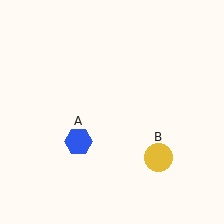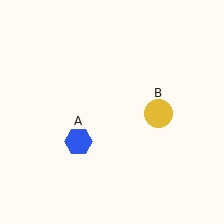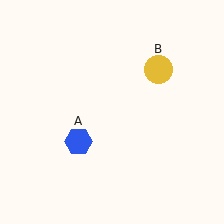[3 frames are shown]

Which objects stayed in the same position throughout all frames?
Blue hexagon (object A) remained stationary.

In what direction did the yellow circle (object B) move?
The yellow circle (object B) moved up.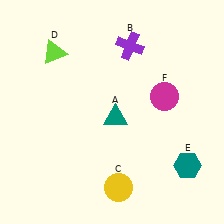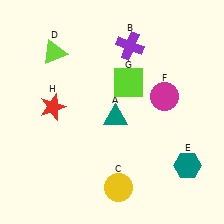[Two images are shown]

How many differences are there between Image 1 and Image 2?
There are 2 differences between the two images.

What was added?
A lime square (G), a red star (H) were added in Image 2.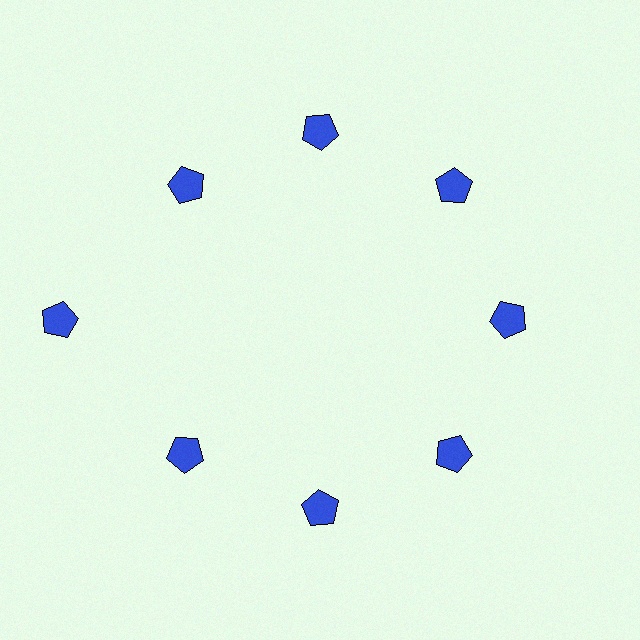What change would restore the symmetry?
The symmetry would be restored by moving it inward, back onto the ring so that all 8 pentagons sit at equal angles and equal distance from the center.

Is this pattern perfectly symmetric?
No. The 8 blue pentagons are arranged in a ring, but one element near the 9 o'clock position is pushed outward from the center, breaking the 8-fold rotational symmetry.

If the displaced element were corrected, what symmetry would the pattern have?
It would have 8-fold rotational symmetry — the pattern would map onto itself every 45 degrees.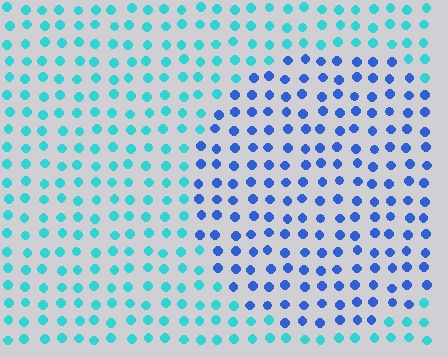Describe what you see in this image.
The image is filled with small cyan elements in a uniform arrangement. A circle-shaped region is visible where the elements are tinted to a slightly different hue, forming a subtle color boundary.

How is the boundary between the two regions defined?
The boundary is defined purely by a slight shift in hue (about 43 degrees). Spacing, size, and orientation are identical on both sides.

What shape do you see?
I see a circle.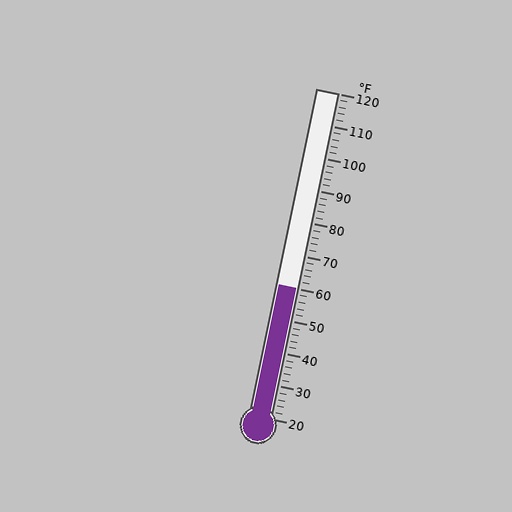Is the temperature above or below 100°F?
The temperature is below 100°F.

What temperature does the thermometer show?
The thermometer shows approximately 60°F.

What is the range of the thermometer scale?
The thermometer scale ranges from 20°F to 120°F.